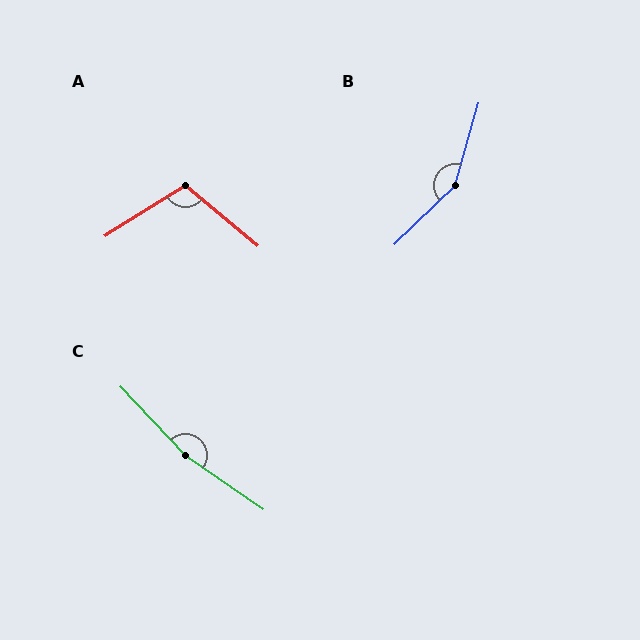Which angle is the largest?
C, at approximately 168 degrees.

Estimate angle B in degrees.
Approximately 150 degrees.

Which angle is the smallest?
A, at approximately 108 degrees.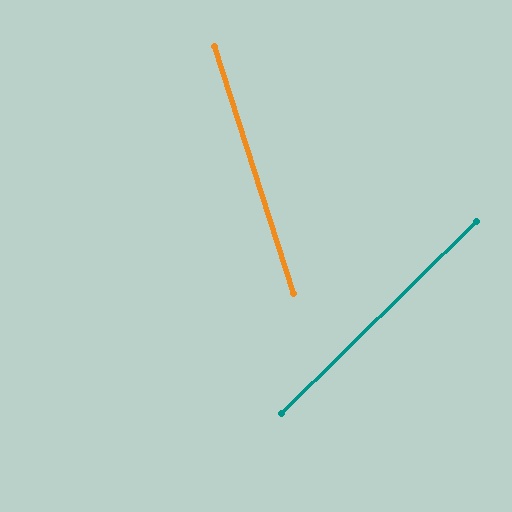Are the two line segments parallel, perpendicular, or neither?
Neither parallel nor perpendicular — they differ by about 63°.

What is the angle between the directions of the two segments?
Approximately 63 degrees.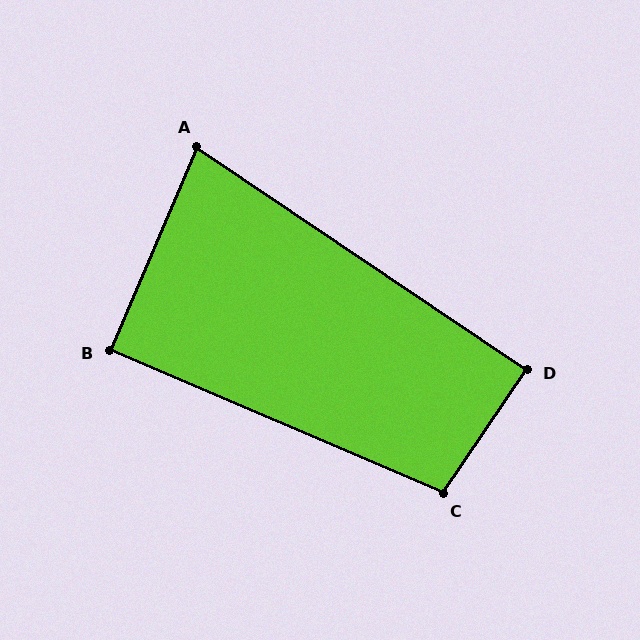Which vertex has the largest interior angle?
C, at approximately 101 degrees.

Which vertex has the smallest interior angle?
A, at approximately 79 degrees.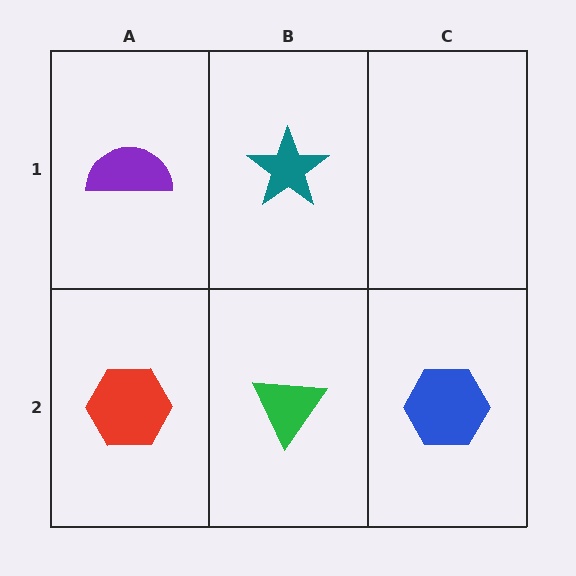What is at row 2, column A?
A red hexagon.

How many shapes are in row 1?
2 shapes.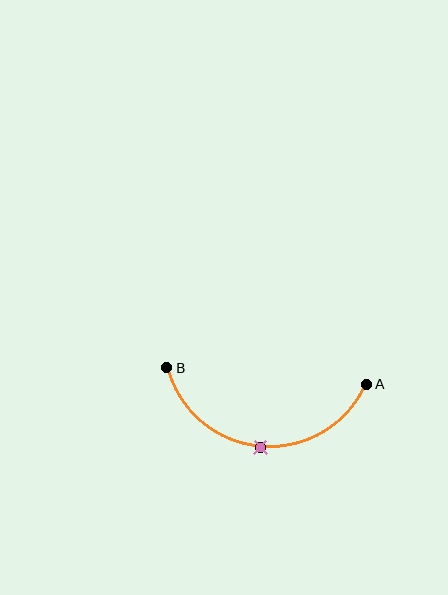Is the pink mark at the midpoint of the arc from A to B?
Yes. The pink mark lies on the arc at equal arc-length from both A and B — it is the arc midpoint.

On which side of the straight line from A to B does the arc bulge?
The arc bulges below the straight line connecting A and B.